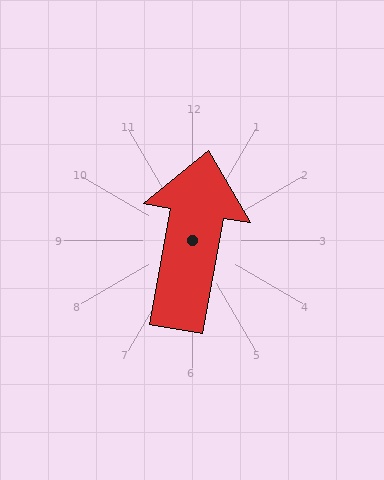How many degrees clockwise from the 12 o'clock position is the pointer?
Approximately 10 degrees.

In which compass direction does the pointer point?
North.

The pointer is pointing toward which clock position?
Roughly 12 o'clock.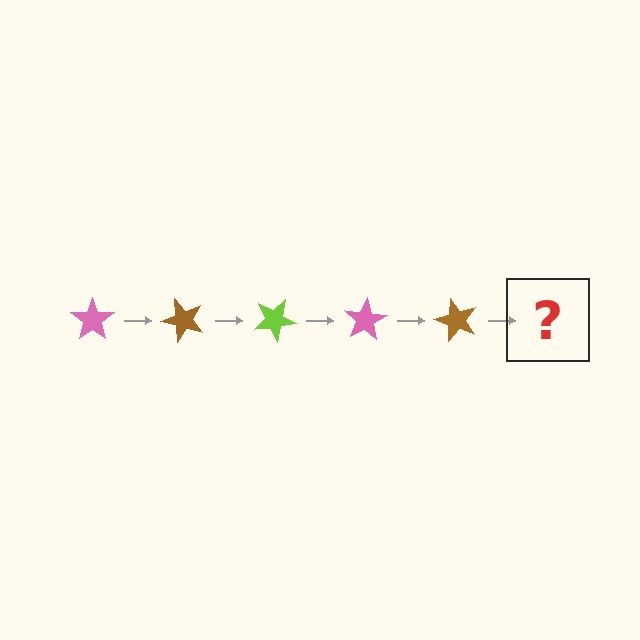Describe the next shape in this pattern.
It should be a lime star, rotated 250 degrees from the start.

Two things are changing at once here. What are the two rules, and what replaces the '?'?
The two rules are that it rotates 50 degrees each step and the color cycles through pink, brown, and lime. The '?' should be a lime star, rotated 250 degrees from the start.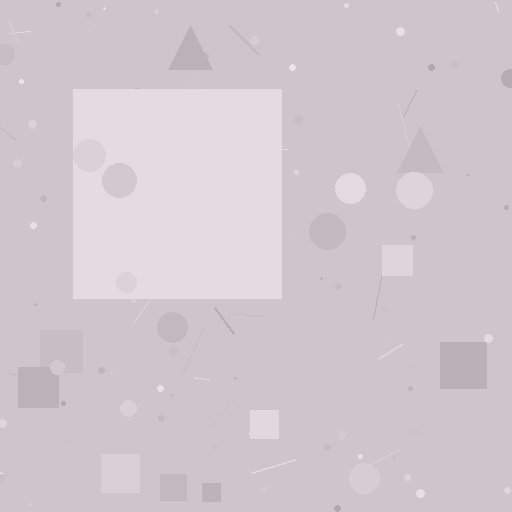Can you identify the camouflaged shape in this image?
The camouflaged shape is a square.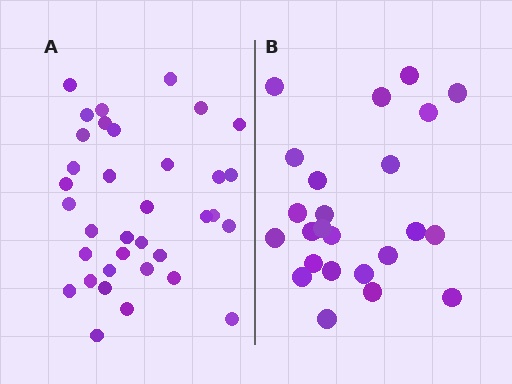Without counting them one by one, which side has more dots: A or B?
Region A (the left region) has more dots.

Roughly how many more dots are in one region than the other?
Region A has roughly 12 or so more dots than region B.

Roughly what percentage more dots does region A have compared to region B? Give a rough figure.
About 45% more.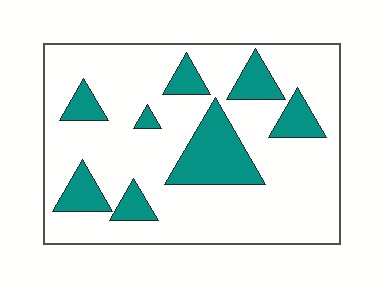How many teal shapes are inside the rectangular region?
8.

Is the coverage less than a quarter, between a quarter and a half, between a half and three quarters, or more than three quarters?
Less than a quarter.